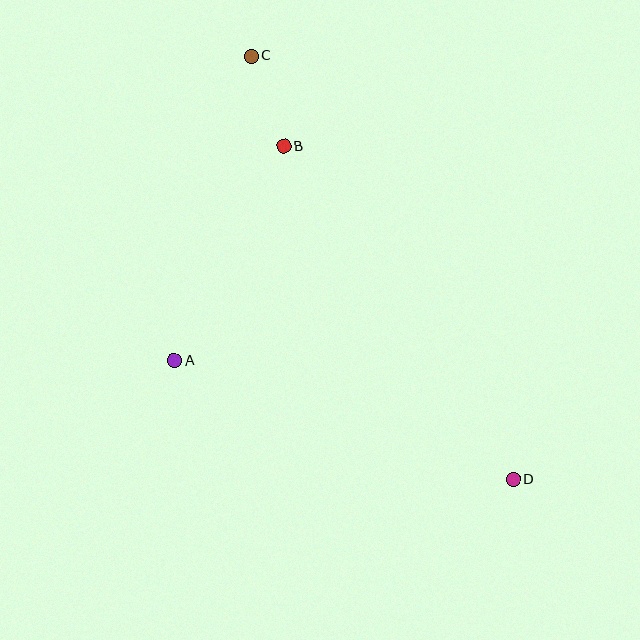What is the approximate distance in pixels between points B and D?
The distance between B and D is approximately 405 pixels.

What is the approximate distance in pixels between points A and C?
The distance between A and C is approximately 314 pixels.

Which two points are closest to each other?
Points B and C are closest to each other.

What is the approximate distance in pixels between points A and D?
The distance between A and D is approximately 359 pixels.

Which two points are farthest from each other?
Points C and D are farthest from each other.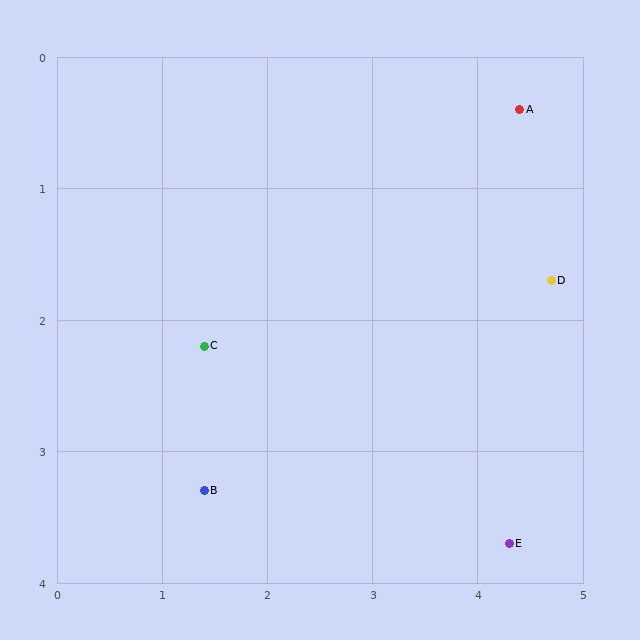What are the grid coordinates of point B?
Point B is at approximately (1.4, 3.3).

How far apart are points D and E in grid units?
Points D and E are about 2.0 grid units apart.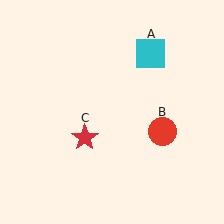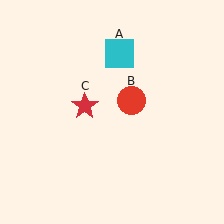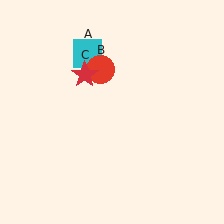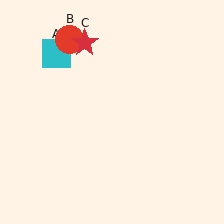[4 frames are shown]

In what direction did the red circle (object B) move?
The red circle (object B) moved up and to the left.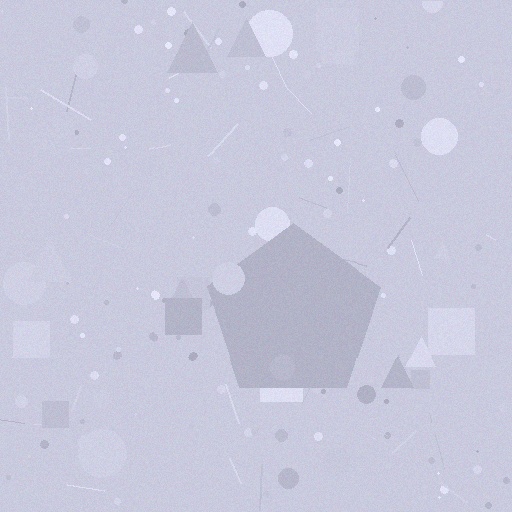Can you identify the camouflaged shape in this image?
The camouflaged shape is a pentagon.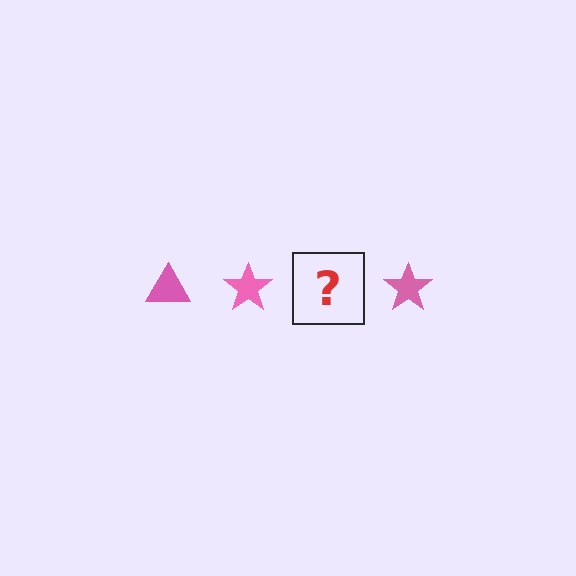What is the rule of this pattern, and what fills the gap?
The rule is that the pattern cycles through triangle, star shapes in pink. The gap should be filled with a pink triangle.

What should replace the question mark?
The question mark should be replaced with a pink triangle.